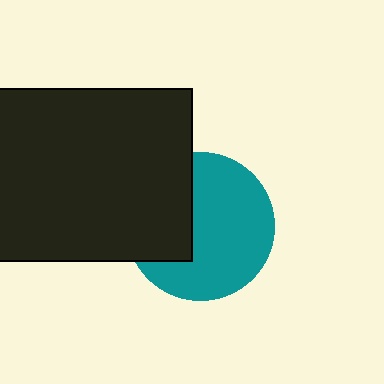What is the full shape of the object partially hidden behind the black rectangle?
The partially hidden object is a teal circle.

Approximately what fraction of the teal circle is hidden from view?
Roughly 35% of the teal circle is hidden behind the black rectangle.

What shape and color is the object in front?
The object in front is a black rectangle.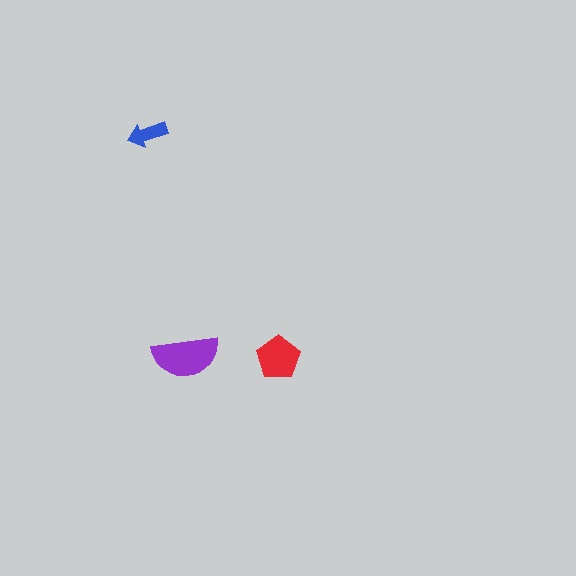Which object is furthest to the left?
The blue arrow is leftmost.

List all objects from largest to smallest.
The purple semicircle, the red pentagon, the blue arrow.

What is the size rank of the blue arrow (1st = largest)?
3rd.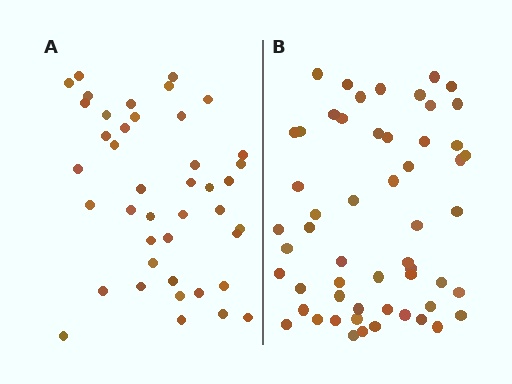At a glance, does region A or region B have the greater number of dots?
Region B (the right region) has more dots.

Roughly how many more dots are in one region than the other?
Region B has approximately 15 more dots than region A.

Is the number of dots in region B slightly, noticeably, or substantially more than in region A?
Region B has noticeably more, but not dramatically so. The ratio is roughly 1.3 to 1.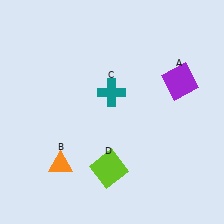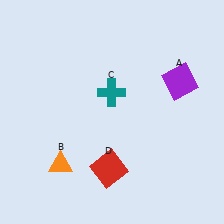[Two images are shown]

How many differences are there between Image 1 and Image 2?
There is 1 difference between the two images.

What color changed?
The square (D) changed from lime in Image 1 to red in Image 2.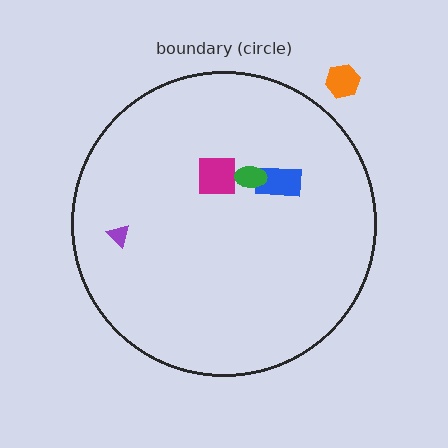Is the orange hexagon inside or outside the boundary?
Outside.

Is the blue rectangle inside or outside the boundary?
Inside.